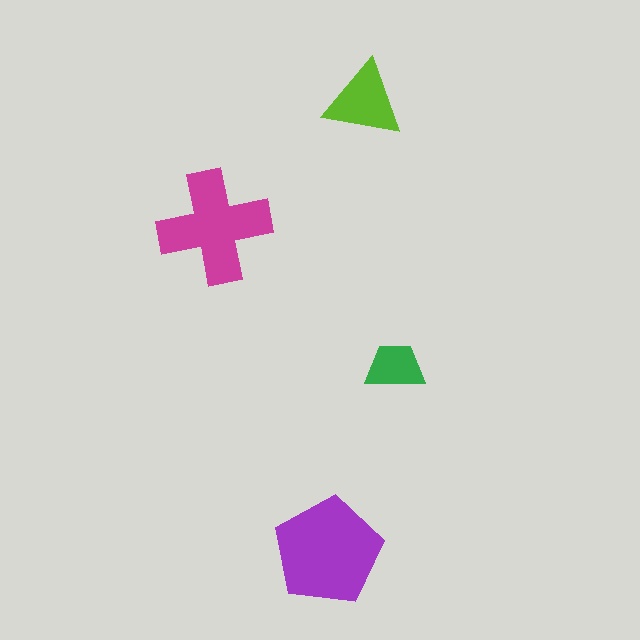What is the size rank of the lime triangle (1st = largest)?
3rd.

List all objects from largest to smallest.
The purple pentagon, the magenta cross, the lime triangle, the green trapezoid.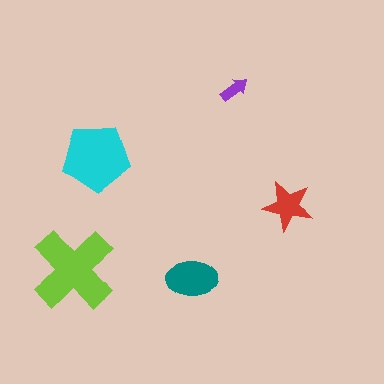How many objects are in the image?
There are 5 objects in the image.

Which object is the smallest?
The purple arrow.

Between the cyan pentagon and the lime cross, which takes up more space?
The lime cross.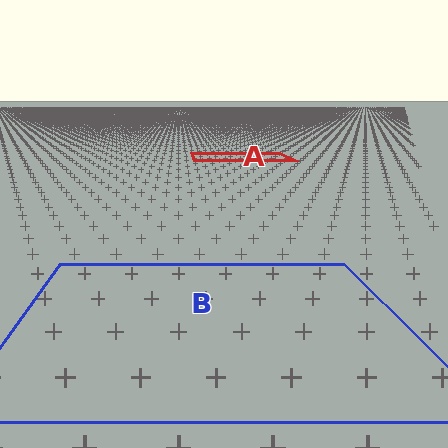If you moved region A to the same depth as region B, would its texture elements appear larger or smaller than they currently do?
They would appear larger. At a closer depth, the same texture elements are projected at a bigger on-screen size.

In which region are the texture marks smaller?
The texture marks are smaller in region A, because it is farther away.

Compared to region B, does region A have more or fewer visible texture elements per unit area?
Region A has more texture elements per unit area — they are packed more densely because it is farther away.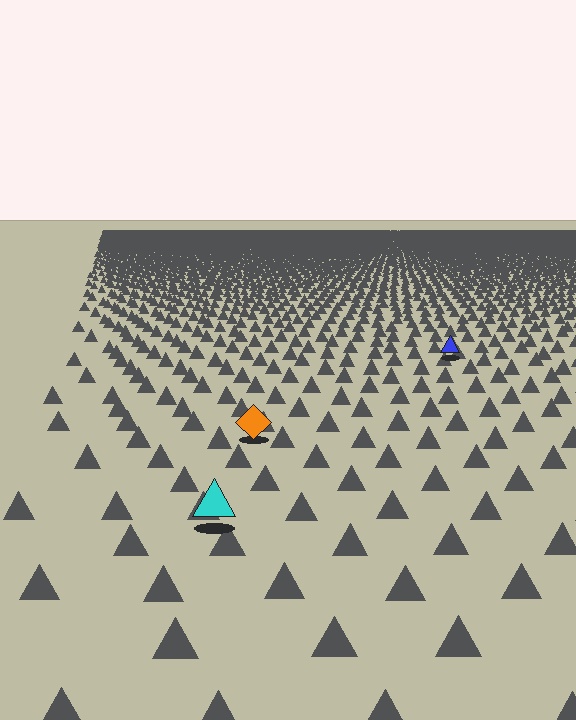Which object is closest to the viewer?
The cyan triangle is closest. The texture marks near it are larger and more spread out.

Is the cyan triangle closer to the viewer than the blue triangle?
Yes. The cyan triangle is closer — you can tell from the texture gradient: the ground texture is coarser near it.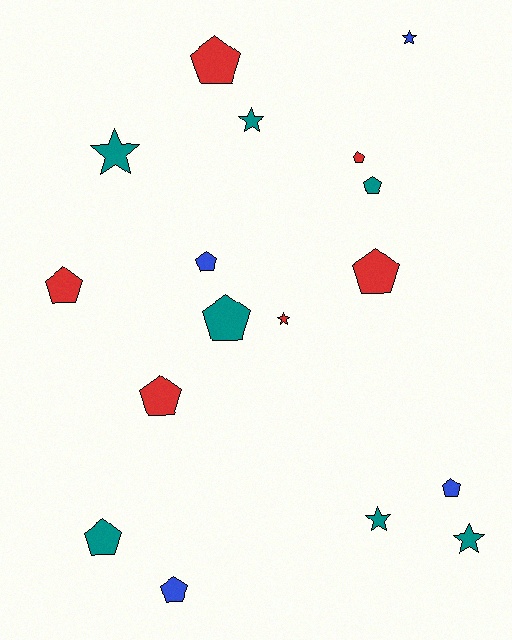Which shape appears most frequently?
Pentagon, with 11 objects.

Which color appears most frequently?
Teal, with 7 objects.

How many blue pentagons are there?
There are 3 blue pentagons.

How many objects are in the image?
There are 17 objects.